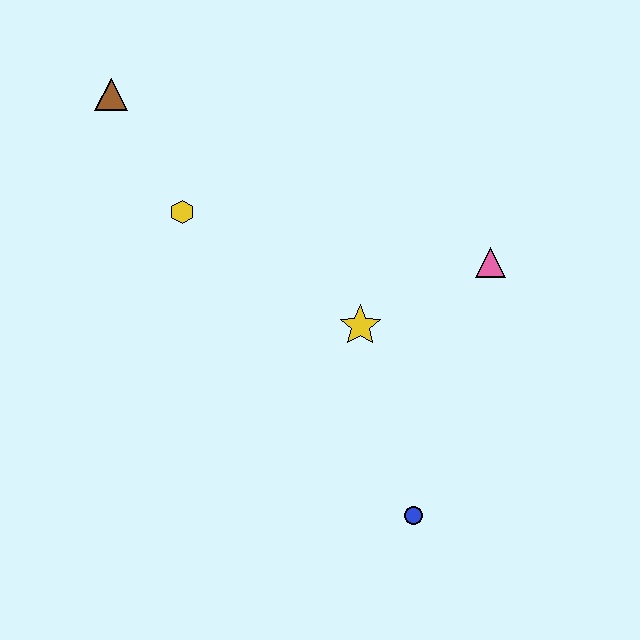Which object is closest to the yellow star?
The pink triangle is closest to the yellow star.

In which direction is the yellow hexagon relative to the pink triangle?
The yellow hexagon is to the left of the pink triangle.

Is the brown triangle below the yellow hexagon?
No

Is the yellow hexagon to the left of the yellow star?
Yes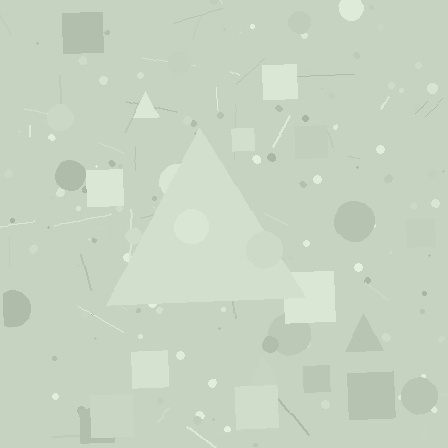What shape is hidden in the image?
A triangle is hidden in the image.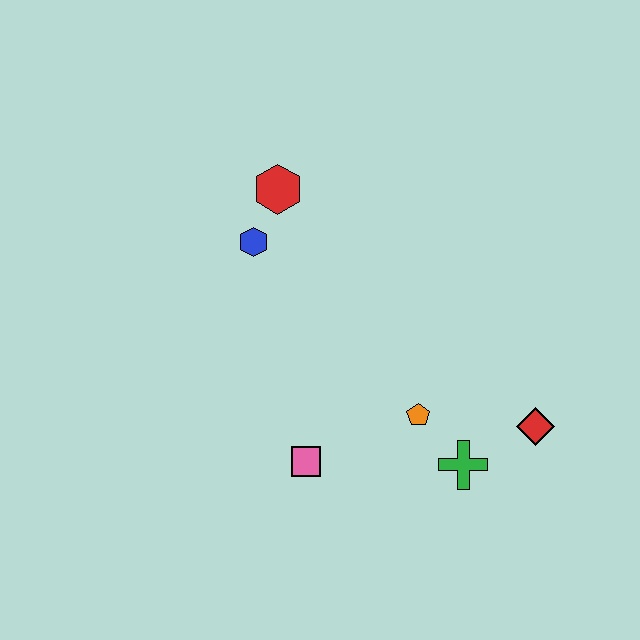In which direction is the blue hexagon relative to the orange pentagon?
The blue hexagon is above the orange pentagon.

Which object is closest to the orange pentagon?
The green cross is closest to the orange pentagon.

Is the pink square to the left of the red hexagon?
No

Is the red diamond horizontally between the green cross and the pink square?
No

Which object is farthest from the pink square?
The red hexagon is farthest from the pink square.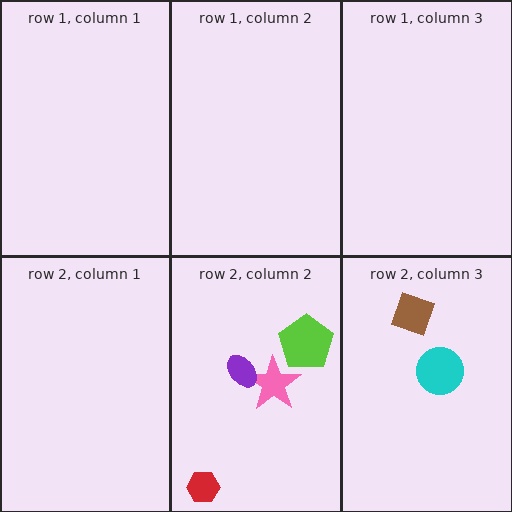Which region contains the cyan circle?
The row 2, column 3 region.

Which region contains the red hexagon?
The row 2, column 2 region.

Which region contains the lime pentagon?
The row 2, column 2 region.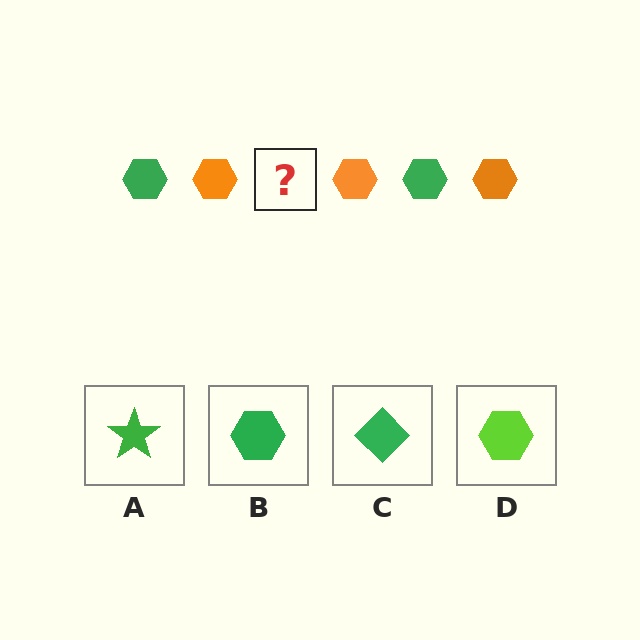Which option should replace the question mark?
Option B.